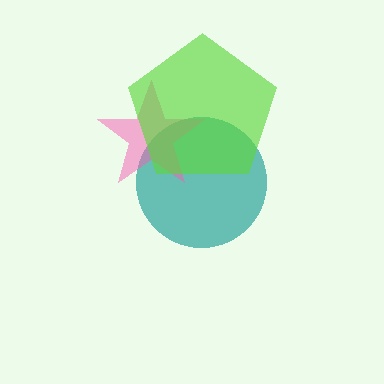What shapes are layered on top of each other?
The layered shapes are: a teal circle, a pink star, a lime pentagon.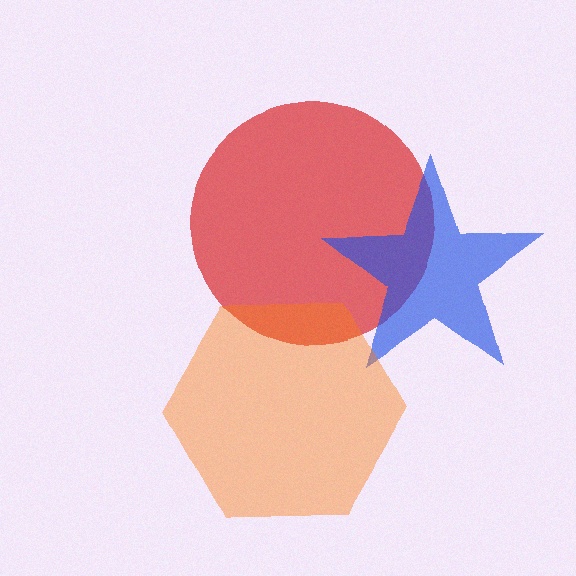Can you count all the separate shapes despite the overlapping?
Yes, there are 3 separate shapes.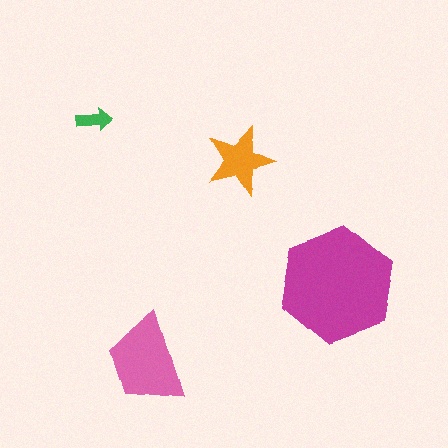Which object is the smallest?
The green arrow.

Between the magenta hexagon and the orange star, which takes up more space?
The magenta hexagon.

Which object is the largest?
The magenta hexagon.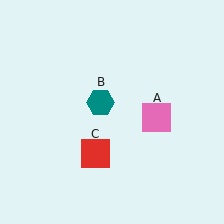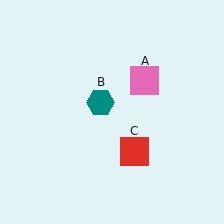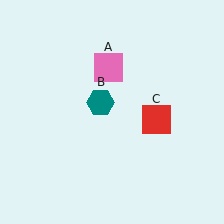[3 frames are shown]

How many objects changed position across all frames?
2 objects changed position: pink square (object A), red square (object C).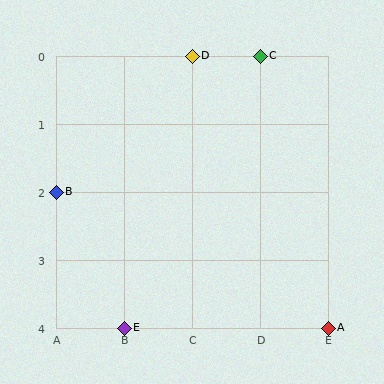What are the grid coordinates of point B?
Point B is at grid coordinates (A, 2).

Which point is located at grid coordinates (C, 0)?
Point D is at (C, 0).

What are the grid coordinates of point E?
Point E is at grid coordinates (B, 4).